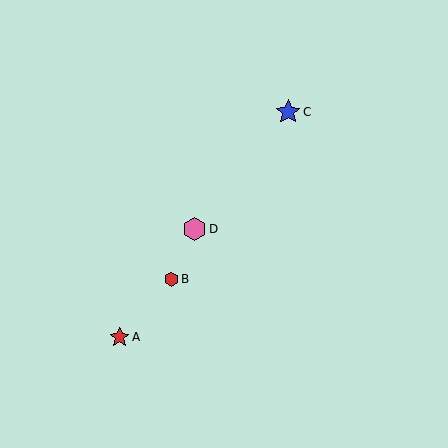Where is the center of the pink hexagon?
The center of the pink hexagon is at (194, 229).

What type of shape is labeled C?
Shape C is a blue star.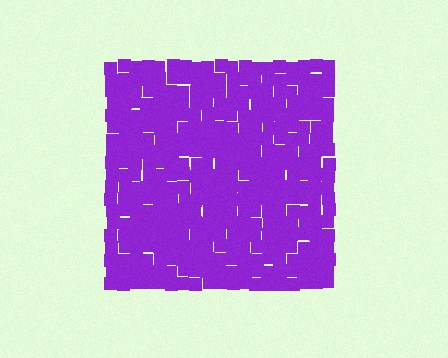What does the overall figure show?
The overall figure shows a square.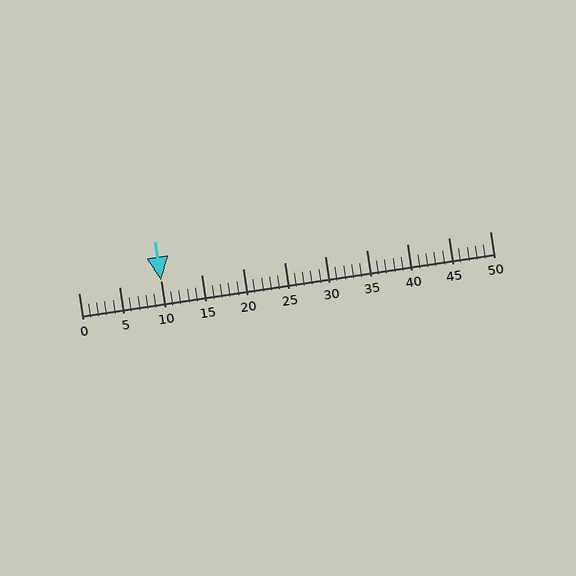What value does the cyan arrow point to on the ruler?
The cyan arrow points to approximately 10.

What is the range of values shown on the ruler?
The ruler shows values from 0 to 50.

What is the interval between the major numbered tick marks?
The major tick marks are spaced 5 units apart.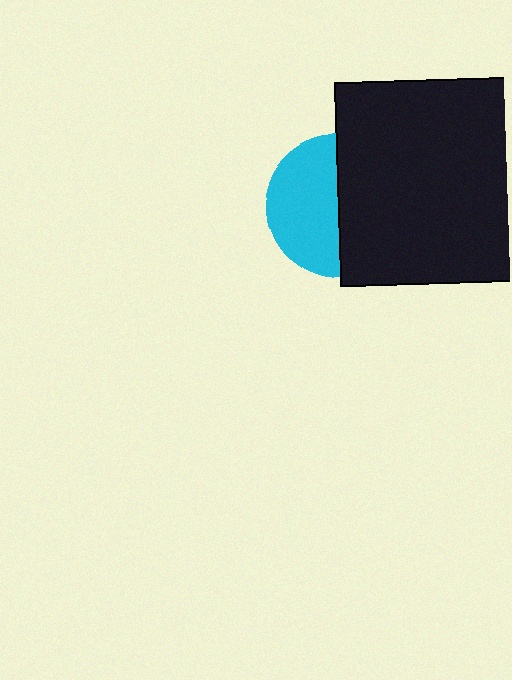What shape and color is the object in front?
The object in front is a black square.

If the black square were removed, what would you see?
You would see the complete cyan circle.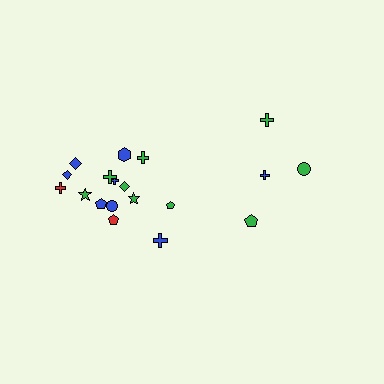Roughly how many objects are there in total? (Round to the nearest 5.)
Roughly 20 objects in total.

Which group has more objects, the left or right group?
The left group.